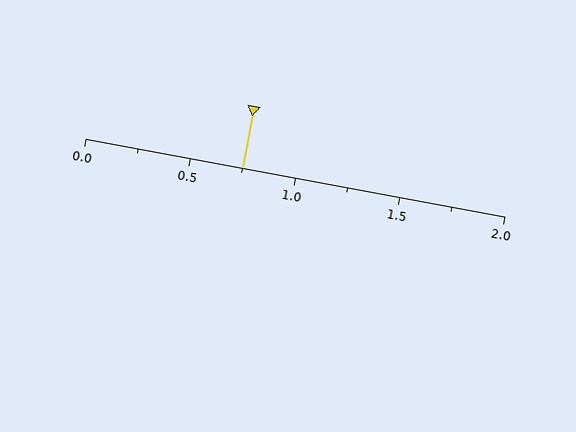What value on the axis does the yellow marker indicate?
The marker indicates approximately 0.75.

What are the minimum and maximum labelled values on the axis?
The axis runs from 0.0 to 2.0.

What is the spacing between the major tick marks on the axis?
The major ticks are spaced 0.5 apart.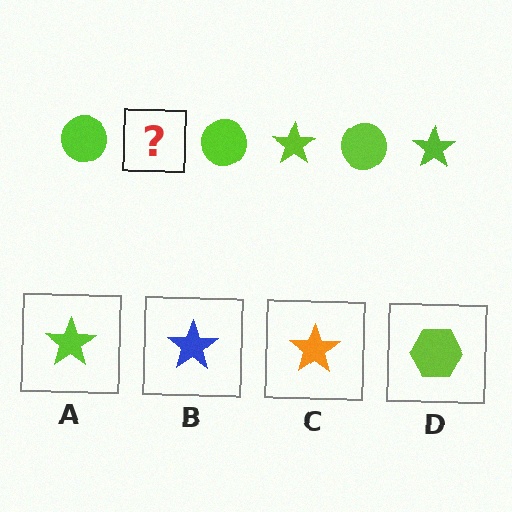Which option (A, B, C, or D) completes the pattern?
A.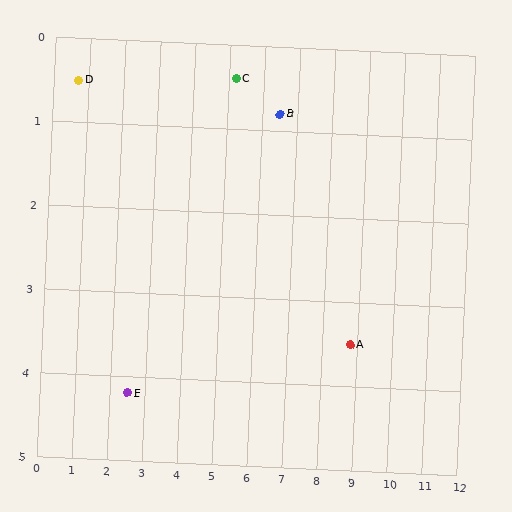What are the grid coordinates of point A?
Point A is at approximately (8.8, 3.5).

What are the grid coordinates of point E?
Point E is at approximately (2.5, 4.2).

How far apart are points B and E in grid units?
Points B and E are about 5.2 grid units apart.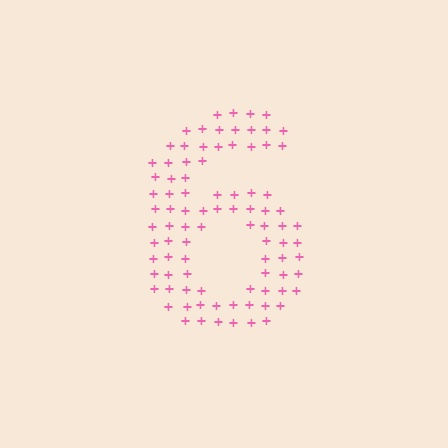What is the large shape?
The large shape is the digit 6.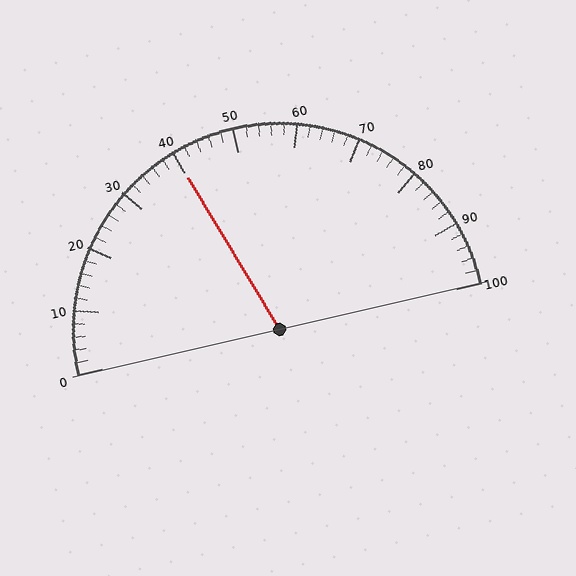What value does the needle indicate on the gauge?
The needle indicates approximately 40.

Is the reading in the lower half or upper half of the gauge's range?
The reading is in the lower half of the range (0 to 100).